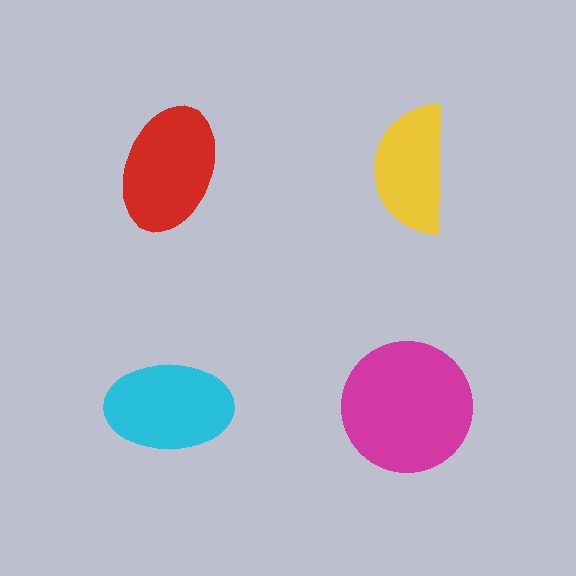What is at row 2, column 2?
A magenta circle.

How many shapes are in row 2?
2 shapes.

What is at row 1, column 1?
A red ellipse.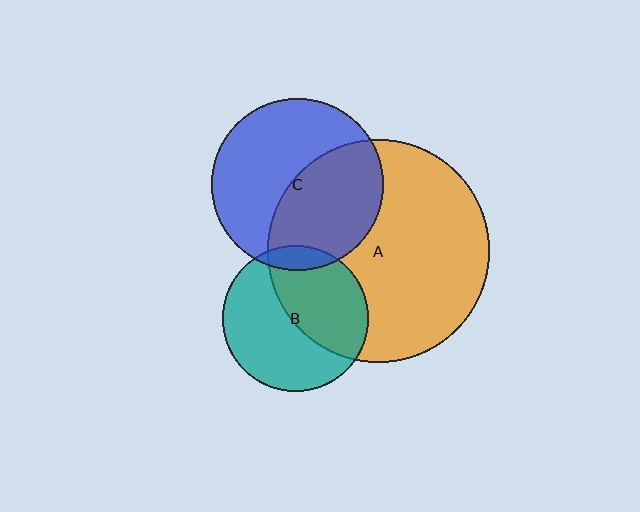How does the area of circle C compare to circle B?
Approximately 1.4 times.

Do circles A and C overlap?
Yes.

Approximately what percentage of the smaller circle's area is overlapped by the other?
Approximately 45%.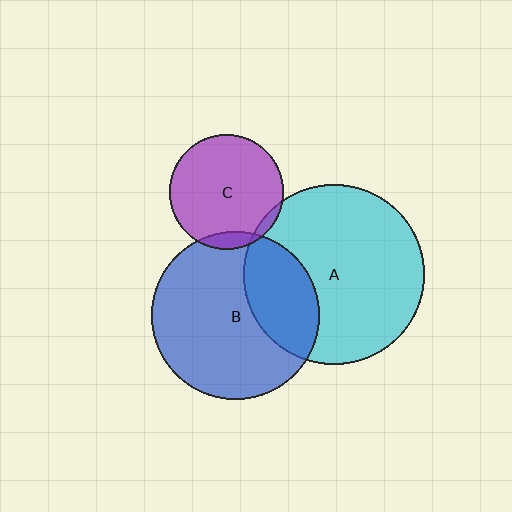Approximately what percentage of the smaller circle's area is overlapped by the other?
Approximately 30%.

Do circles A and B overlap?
Yes.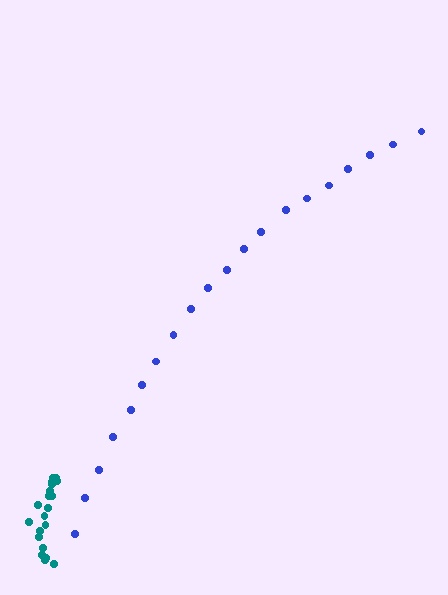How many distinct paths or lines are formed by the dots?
There are 2 distinct paths.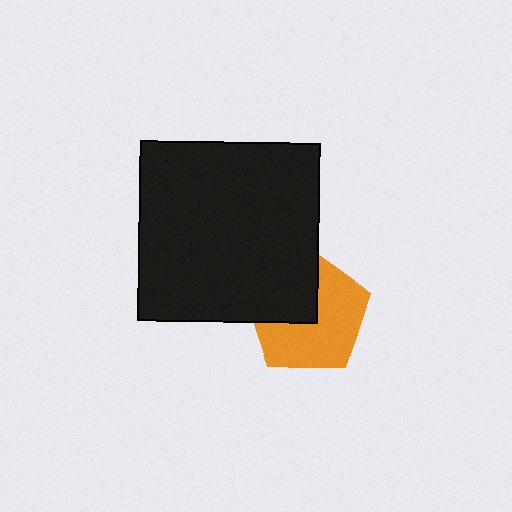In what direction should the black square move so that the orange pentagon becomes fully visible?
The black square should move toward the upper-left. That is the shortest direction to clear the overlap and leave the orange pentagon fully visible.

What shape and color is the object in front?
The object in front is a black square.